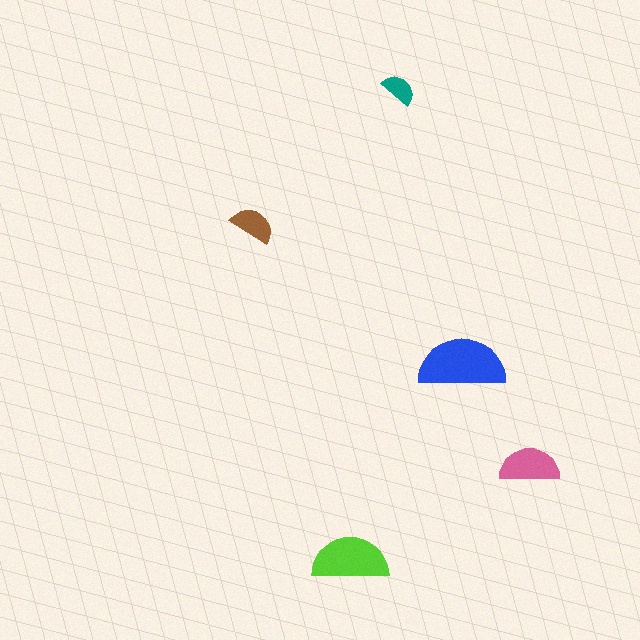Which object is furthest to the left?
The brown semicircle is leftmost.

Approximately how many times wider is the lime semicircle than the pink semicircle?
About 1.5 times wider.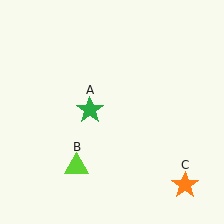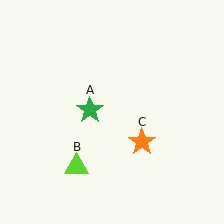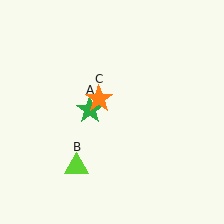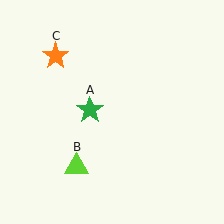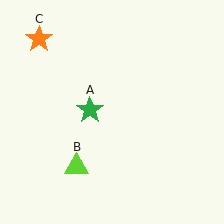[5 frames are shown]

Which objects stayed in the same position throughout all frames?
Green star (object A) and lime triangle (object B) remained stationary.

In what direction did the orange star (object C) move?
The orange star (object C) moved up and to the left.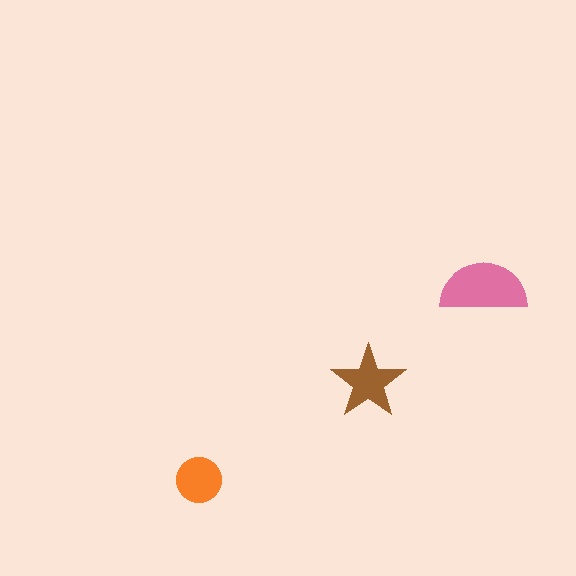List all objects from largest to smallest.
The pink semicircle, the brown star, the orange circle.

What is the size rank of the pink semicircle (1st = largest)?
1st.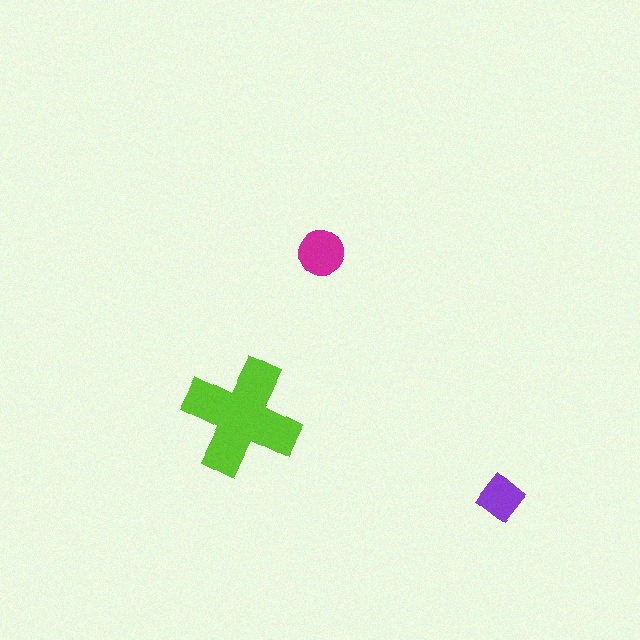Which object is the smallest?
The purple diamond.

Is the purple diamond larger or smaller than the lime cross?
Smaller.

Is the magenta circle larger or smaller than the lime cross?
Smaller.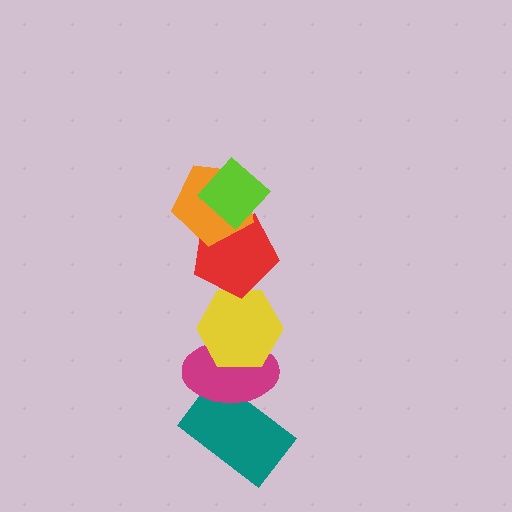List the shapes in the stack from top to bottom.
From top to bottom: the lime diamond, the orange pentagon, the red pentagon, the yellow hexagon, the magenta ellipse, the teal rectangle.